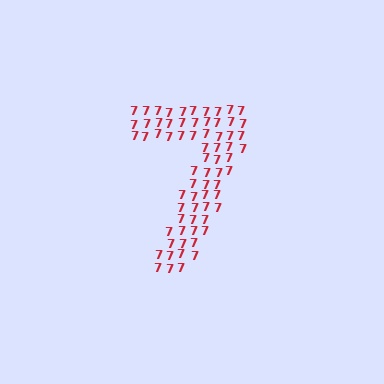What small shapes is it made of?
It is made of small digit 7's.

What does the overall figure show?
The overall figure shows the digit 7.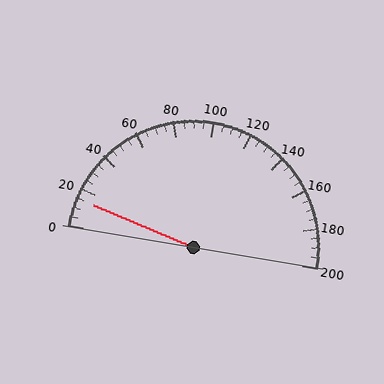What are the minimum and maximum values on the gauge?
The gauge ranges from 0 to 200.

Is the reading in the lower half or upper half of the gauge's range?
The reading is in the lower half of the range (0 to 200).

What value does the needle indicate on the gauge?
The needle indicates approximately 15.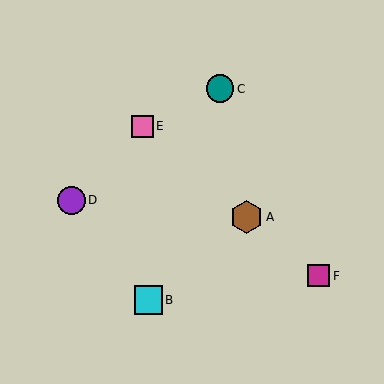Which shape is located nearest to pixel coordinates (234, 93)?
The teal circle (labeled C) at (220, 89) is nearest to that location.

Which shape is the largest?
The brown hexagon (labeled A) is the largest.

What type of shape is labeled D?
Shape D is a purple circle.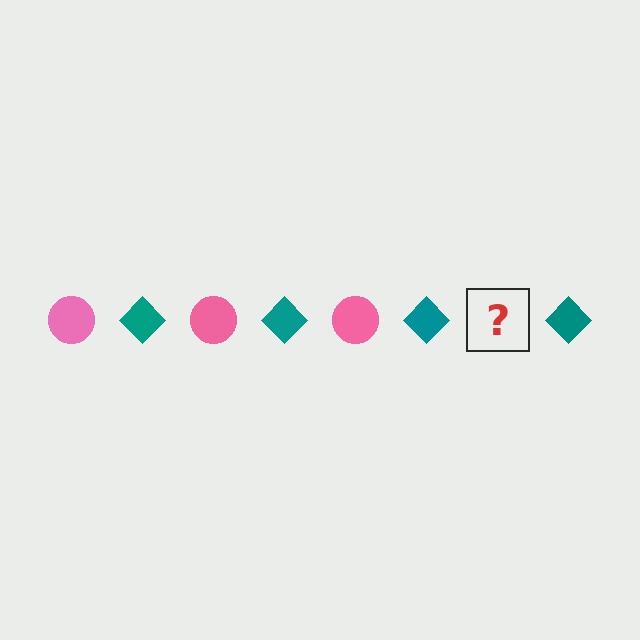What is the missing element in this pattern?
The missing element is a pink circle.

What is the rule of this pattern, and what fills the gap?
The rule is that the pattern alternates between pink circle and teal diamond. The gap should be filled with a pink circle.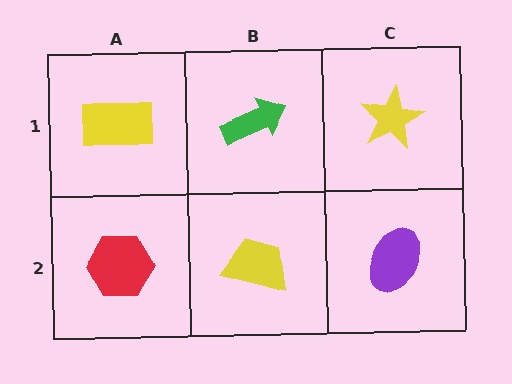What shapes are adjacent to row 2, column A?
A yellow rectangle (row 1, column A), a yellow trapezoid (row 2, column B).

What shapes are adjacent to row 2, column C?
A yellow star (row 1, column C), a yellow trapezoid (row 2, column B).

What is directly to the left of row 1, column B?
A yellow rectangle.